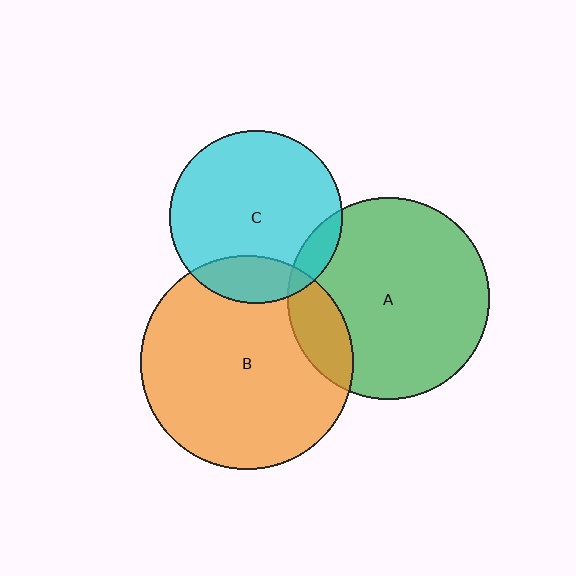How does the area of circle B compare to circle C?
Approximately 1.5 times.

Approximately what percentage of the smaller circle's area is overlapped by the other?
Approximately 15%.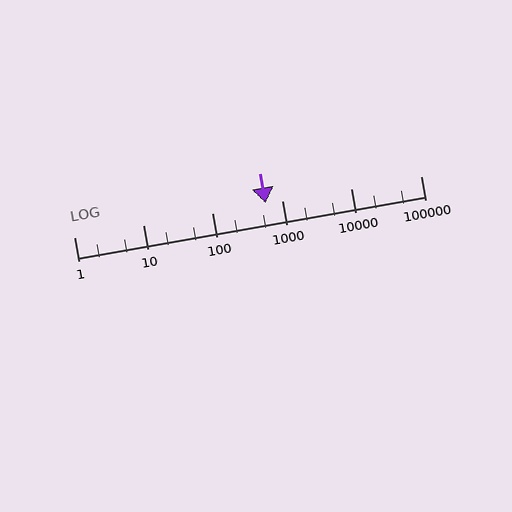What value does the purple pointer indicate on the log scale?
The pointer indicates approximately 570.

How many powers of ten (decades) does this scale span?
The scale spans 5 decades, from 1 to 100000.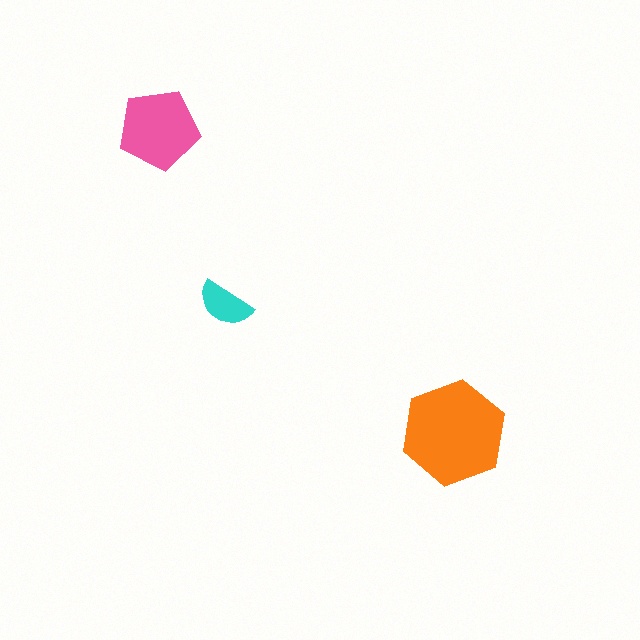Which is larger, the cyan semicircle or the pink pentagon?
The pink pentagon.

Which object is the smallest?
The cyan semicircle.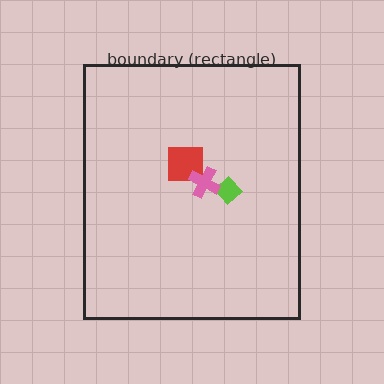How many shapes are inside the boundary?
3 inside, 0 outside.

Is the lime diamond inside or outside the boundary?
Inside.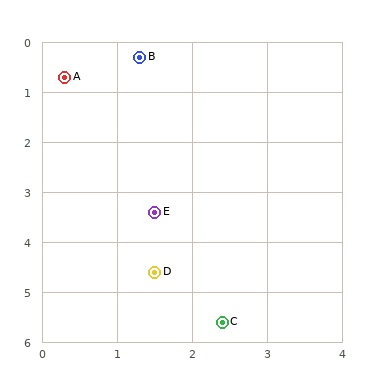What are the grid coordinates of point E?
Point E is at approximately (1.5, 3.4).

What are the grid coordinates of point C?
Point C is at approximately (2.4, 5.6).